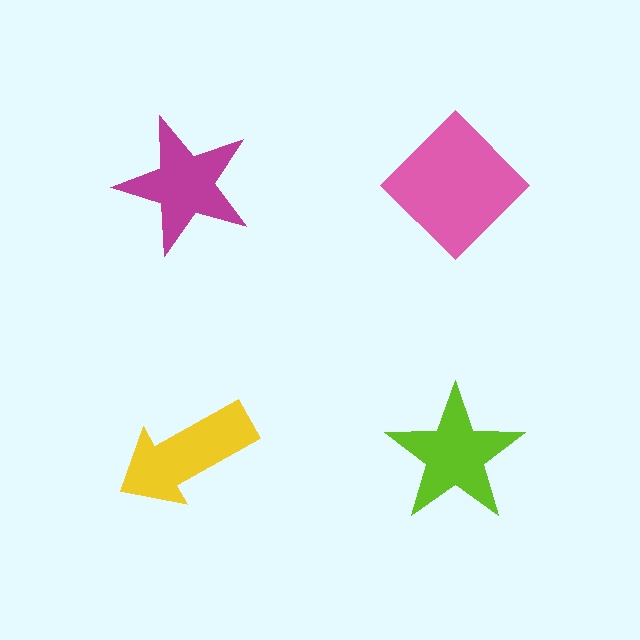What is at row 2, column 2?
A lime star.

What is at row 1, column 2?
A pink diamond.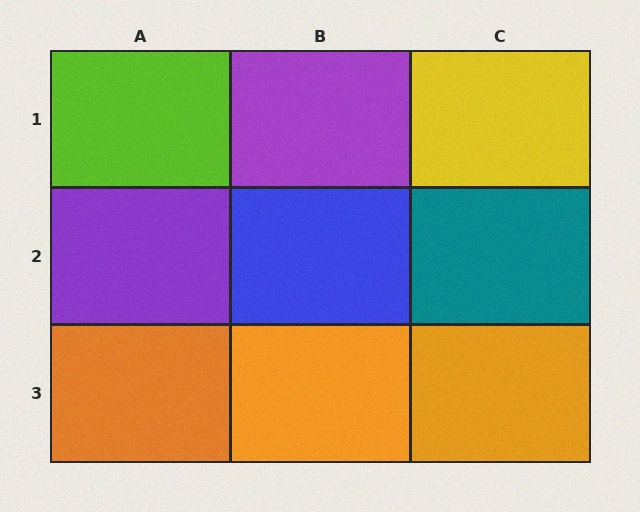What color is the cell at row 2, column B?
Blue.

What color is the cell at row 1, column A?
Lime.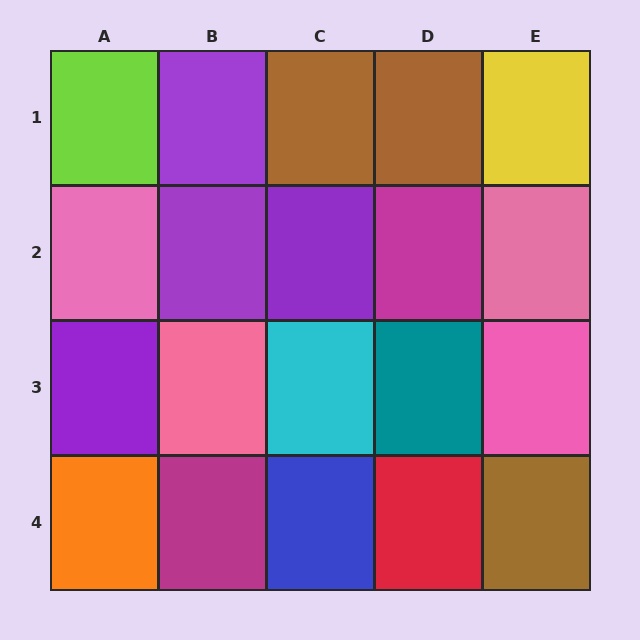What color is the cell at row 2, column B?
Purple.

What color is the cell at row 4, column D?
Red.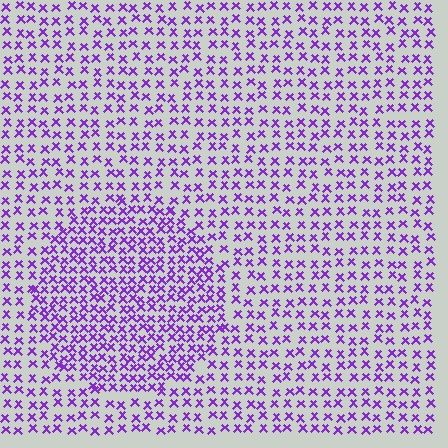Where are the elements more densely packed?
The elements are more densely packed inside the circle boundary.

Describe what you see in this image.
The image contains small purple elements arranged at two different densities. A circle-shaped region is visible where the elements are more densely packed than the surrounding area.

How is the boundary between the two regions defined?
The boundary is defined by a change in element density (approximately 1.7x ratio). All elements are the same color, size, and shape.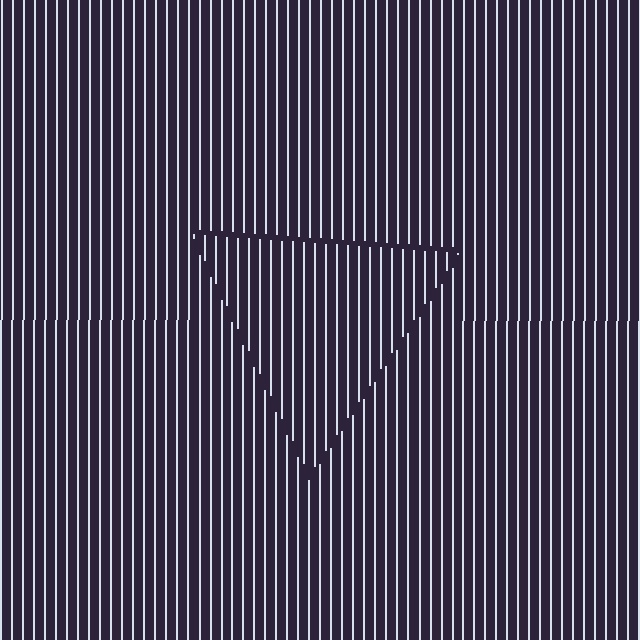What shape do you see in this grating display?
An illusory triangle. The interior of the shape contains the same grating, shifted by half a period — the contour is defined by the phase discontinuity where line-ends from the inner and outer gratings abut.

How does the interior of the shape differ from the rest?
The interior of the shape contains the same grating, shifted by half a period — the contour is defined by the phase discontinuity where line-ends from the inner and outer gratings abut.